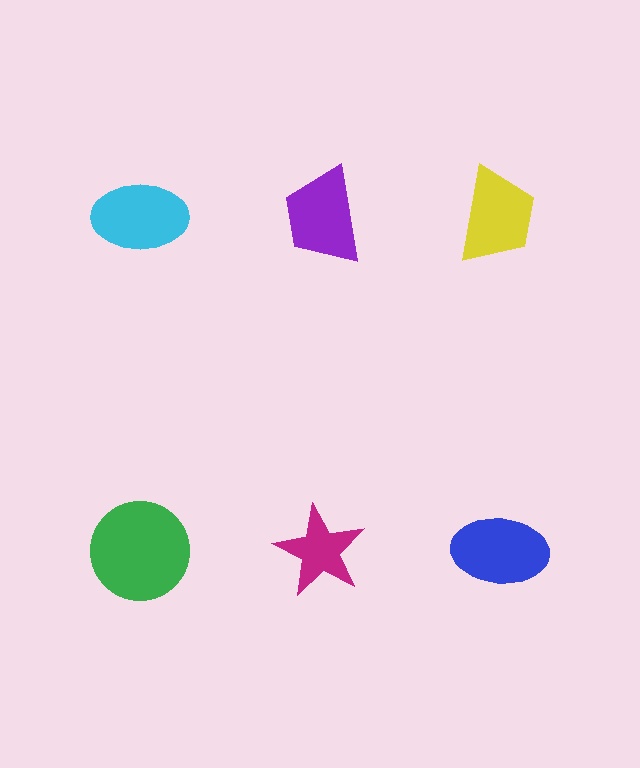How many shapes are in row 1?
3 shapes.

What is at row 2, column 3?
A blue ellipse.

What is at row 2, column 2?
A magenta star.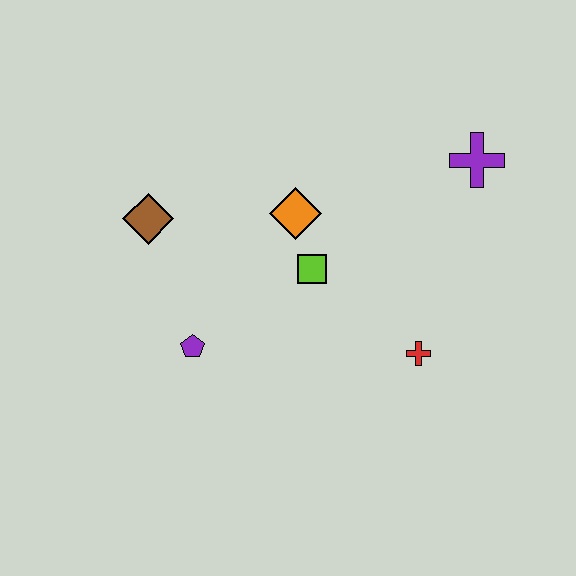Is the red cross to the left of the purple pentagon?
No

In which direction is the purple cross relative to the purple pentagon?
The purple cross is to the right of the purple pentagon.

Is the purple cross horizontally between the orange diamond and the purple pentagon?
No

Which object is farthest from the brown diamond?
The purple cross is farthest from the brown diamond.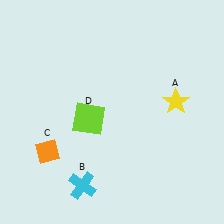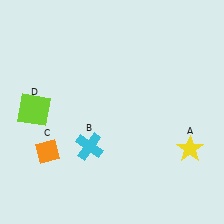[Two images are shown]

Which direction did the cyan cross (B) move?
The cyan cross (B) moved up.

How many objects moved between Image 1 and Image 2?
3 objects moved between the two images.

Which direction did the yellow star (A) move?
The yellow star (A) moved down.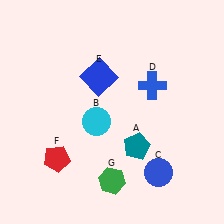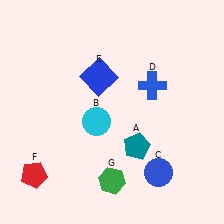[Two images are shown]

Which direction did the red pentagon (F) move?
The red pentagon (F) moved left.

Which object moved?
The red pentagon (F) moved left.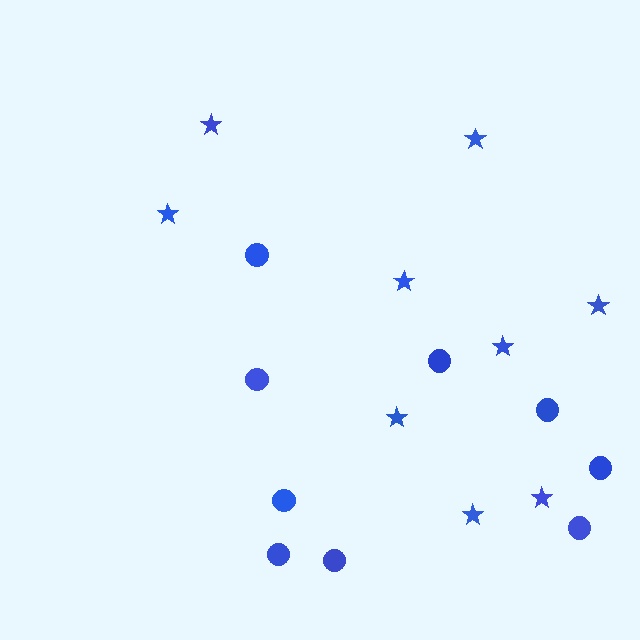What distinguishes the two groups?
There are 2 groups: one group of circles (9) and one group of stars (9).